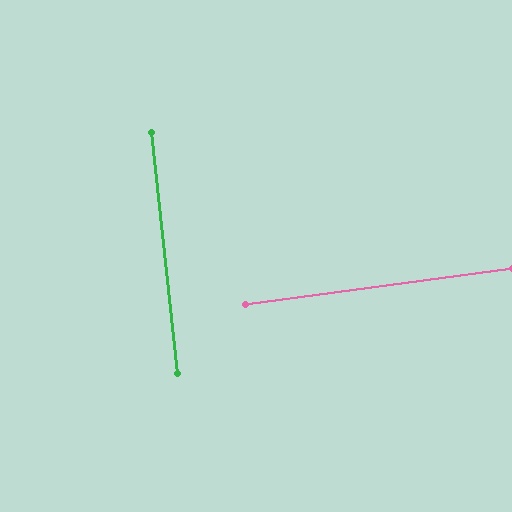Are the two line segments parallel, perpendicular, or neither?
Perpendicular — they meet at approximately 89°.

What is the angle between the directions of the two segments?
Approximately 89 degrees.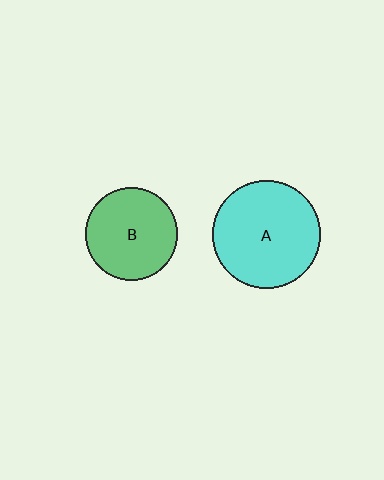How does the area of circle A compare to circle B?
Approximately 1.4 times.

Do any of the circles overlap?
No, none of the circles overlap.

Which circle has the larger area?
Circle A (cyan).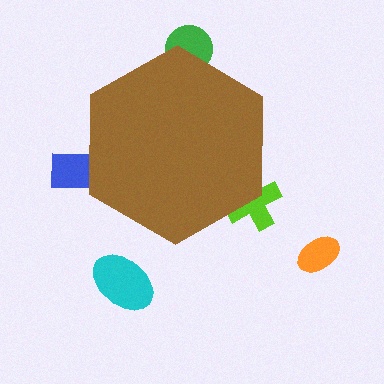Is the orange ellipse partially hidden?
No, the orange ellipse is fully visible.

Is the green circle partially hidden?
Yes, the green circle is partially hidden behind the brown hexagon.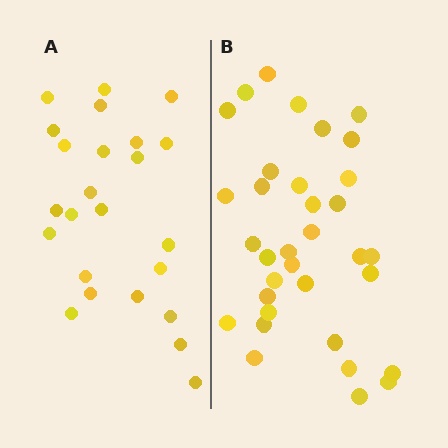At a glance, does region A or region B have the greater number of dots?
Region B (the right region) has more dots.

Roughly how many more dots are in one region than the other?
Region B has roughly 10 or so more dots than region A.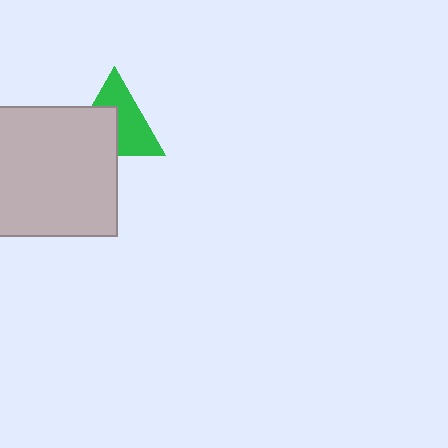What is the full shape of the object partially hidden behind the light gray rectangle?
The partially hidden object is a green triangle.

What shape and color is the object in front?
The object in front is a light gray rectangle.